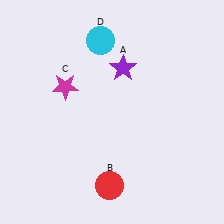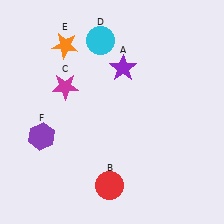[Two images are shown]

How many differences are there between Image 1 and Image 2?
There are 2 differences between the two images.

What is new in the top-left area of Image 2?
An orange star (E) was added in the top-left area of Image 2.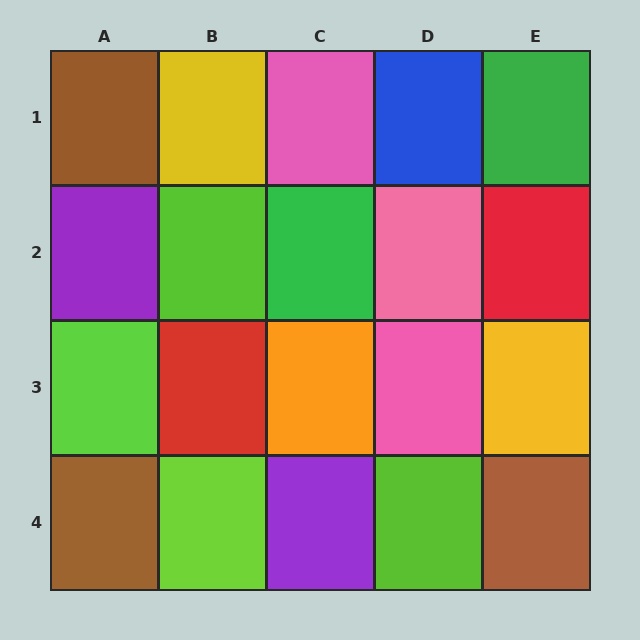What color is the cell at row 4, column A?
Brown.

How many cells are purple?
2 cells are purple.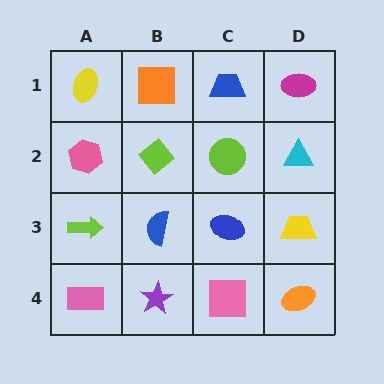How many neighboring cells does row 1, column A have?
2.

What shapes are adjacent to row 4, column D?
A yellow trapezoid (row 3, column D), a pink square (row 4, column C).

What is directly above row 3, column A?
A pink hexagon.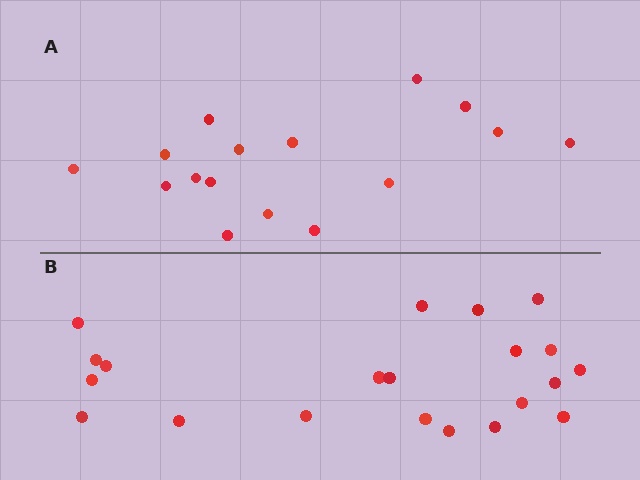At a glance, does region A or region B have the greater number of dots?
Region B (the bottom region) has more dots.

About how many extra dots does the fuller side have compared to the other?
Region B has about 5 more dots than region A.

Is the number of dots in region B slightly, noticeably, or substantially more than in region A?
Region B has noticeably more, but not dramatically so. The ratio is roughly 1.3 to 1.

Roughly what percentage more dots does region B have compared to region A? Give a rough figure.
About 30% more.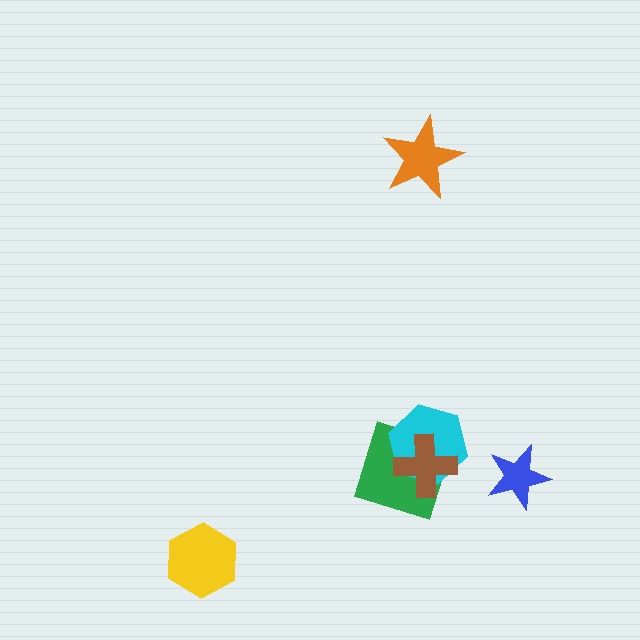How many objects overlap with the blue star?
0 objects overlap with the blue star.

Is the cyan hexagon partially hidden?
Yes, it is partially covered by another shape.